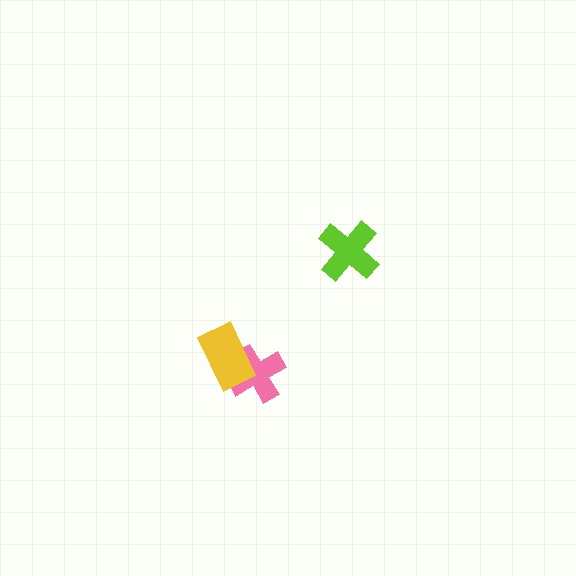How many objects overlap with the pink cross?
1 object overlaps with the pink cross.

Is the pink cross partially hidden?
Yes, it is partially covered by another shape.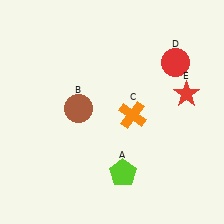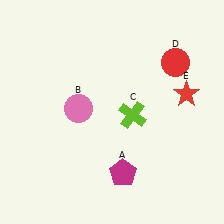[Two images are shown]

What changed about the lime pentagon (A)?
In Image 1, A is lime. In Image 2, it changed to magenta.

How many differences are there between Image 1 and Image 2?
There are 3 differences between the two images.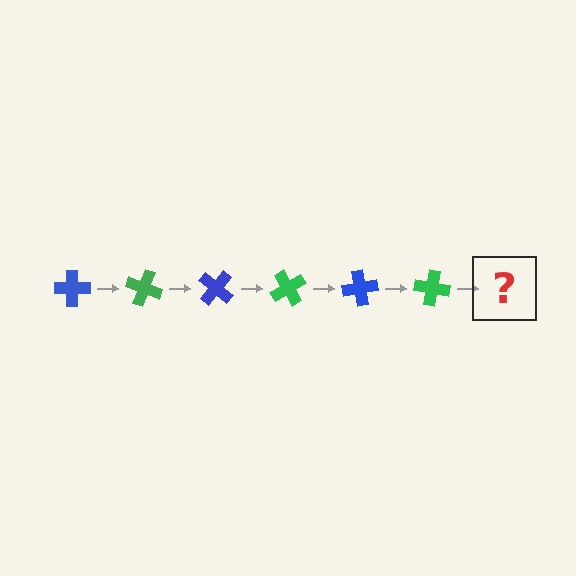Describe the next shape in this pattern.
It should be a blue cross, rotated 120 degrees from the start.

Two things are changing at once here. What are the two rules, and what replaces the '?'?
The two rules are that it rotates 20 degrees each step and the color cycles through blue and green. The '?' should be a blue cross, rotated 120 degrees from the start.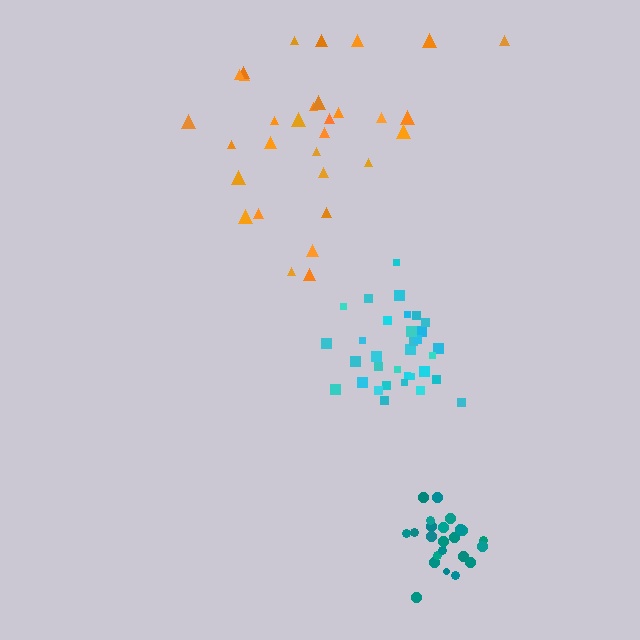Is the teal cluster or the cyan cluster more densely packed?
Teal.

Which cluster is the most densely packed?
Teal.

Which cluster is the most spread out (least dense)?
Orange.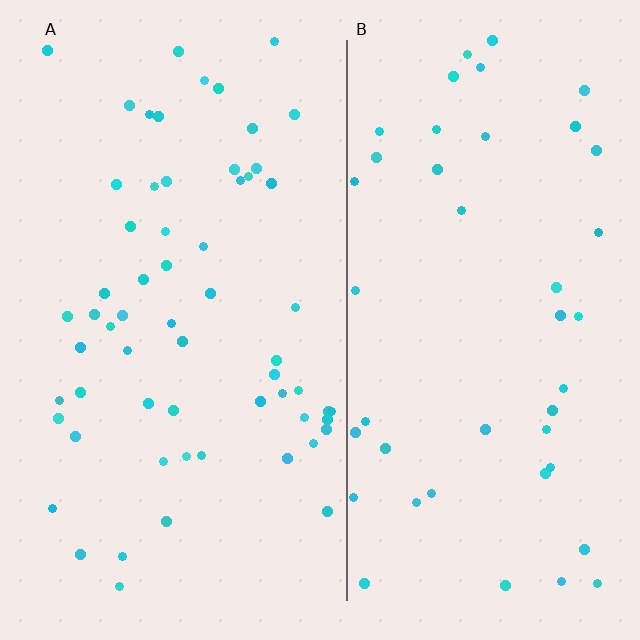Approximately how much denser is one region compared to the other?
Approximately 1.4× — region A over region B.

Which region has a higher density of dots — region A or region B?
A (the left).